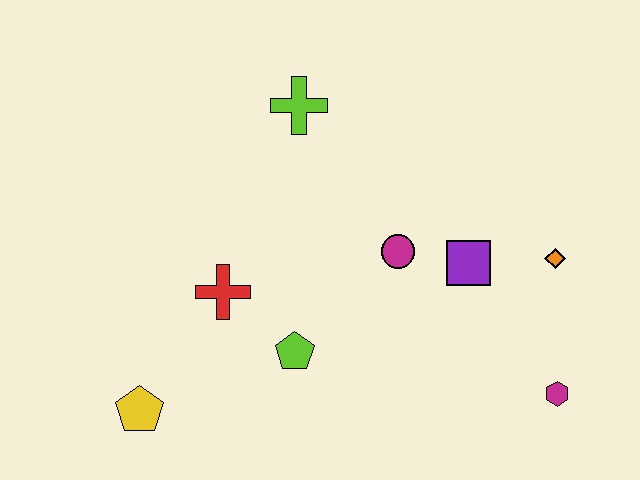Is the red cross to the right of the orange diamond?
No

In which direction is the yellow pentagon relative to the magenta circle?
The yellow pentagon is to the left of the magenta circle.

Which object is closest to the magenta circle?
The purple square is closest to the magenta circle.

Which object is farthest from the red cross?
The magenta hexagon is farthest from the red cross.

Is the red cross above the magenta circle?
No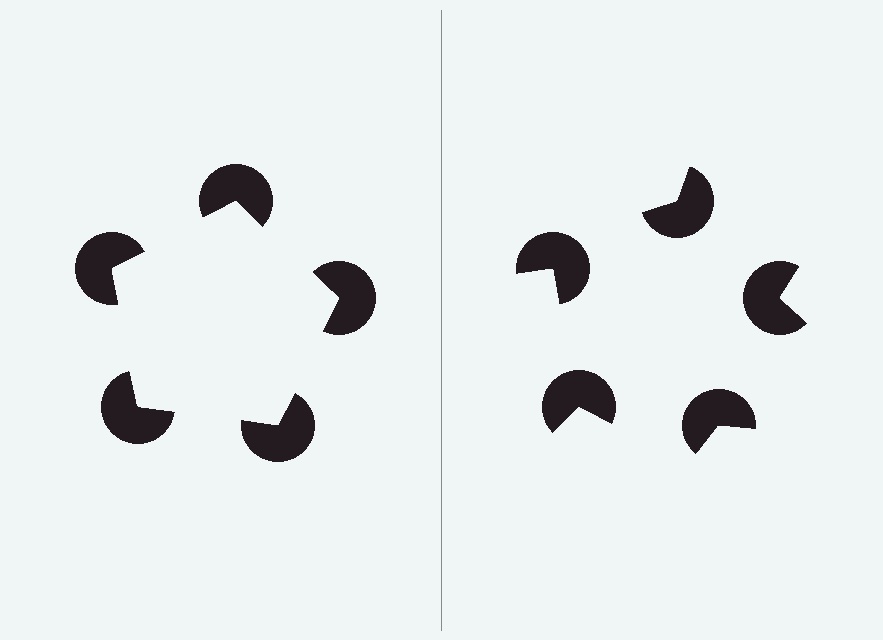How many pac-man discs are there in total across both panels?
10 — 5 on each side.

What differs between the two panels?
The pac-man discs are positioned identically on both sides; only the wedge orientations differ. On the left they align to a pentagon; on the right they are misaligned.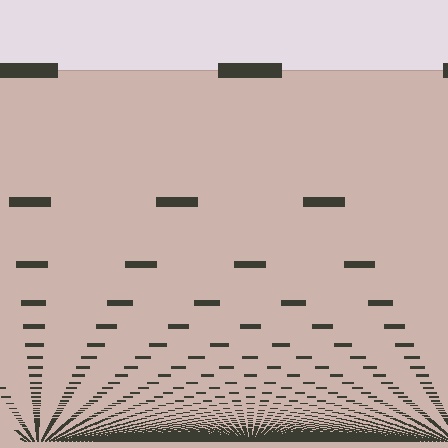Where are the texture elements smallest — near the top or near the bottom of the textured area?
Near the bottom.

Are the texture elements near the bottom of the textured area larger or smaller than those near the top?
Smaller. The gradient is inverted — elements near the bottom are smaller and denser.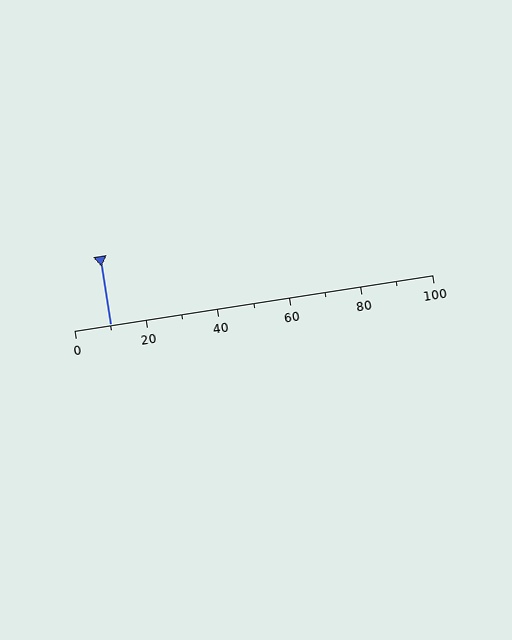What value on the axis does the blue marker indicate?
The marker indicates approximately 10.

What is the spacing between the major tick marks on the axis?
The major ticks are spaced 20 apart.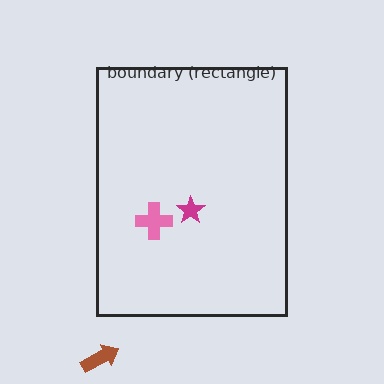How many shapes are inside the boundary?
2 inside, 1 outside.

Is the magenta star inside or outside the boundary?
Inside.